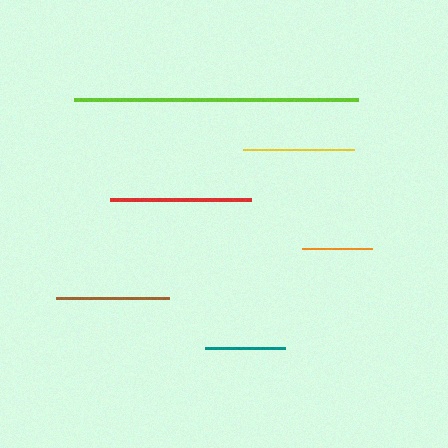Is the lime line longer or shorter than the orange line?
The lime line is longer than the orange line.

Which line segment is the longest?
The lime line is the longest at approximately 284 pixels.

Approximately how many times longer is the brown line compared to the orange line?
The brown line is approximately 1.6 times the length of the orange line.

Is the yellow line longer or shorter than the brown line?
The brown line is longer than the yellow line.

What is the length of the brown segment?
The brown segment is approximately 114 pixels long.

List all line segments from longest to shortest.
From longest to shortest: lime, red, brown, yellow, teal, orange.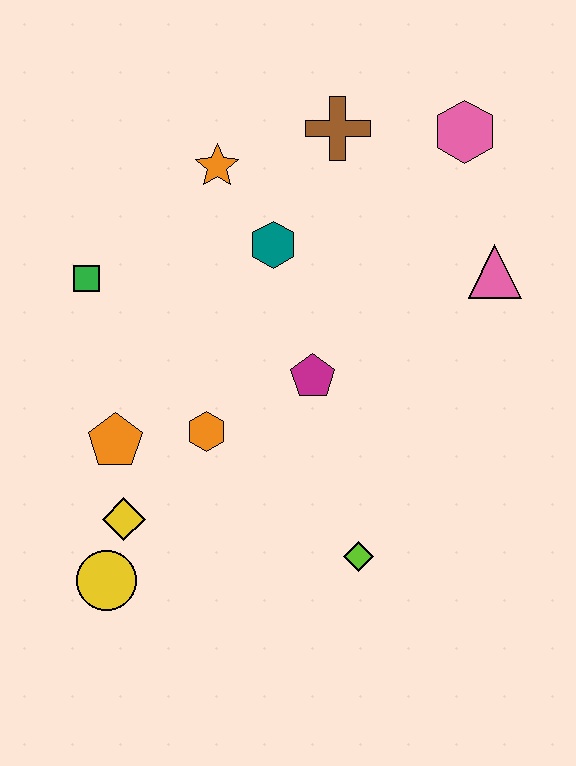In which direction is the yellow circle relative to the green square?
The yellow circle is below the green square.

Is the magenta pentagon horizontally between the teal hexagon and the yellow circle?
No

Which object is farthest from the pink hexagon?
The yellow circle is farthest from the pink hexagon.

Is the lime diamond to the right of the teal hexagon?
Yes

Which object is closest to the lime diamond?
The magenta pentagon is closest to the lime diamond.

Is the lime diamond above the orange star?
No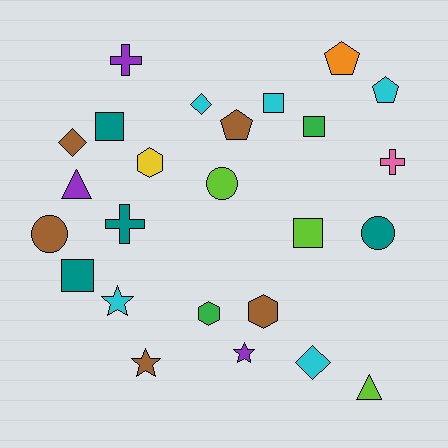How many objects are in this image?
There are 25 objects.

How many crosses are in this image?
There are 3 crosses.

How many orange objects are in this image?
There is 1 orange object.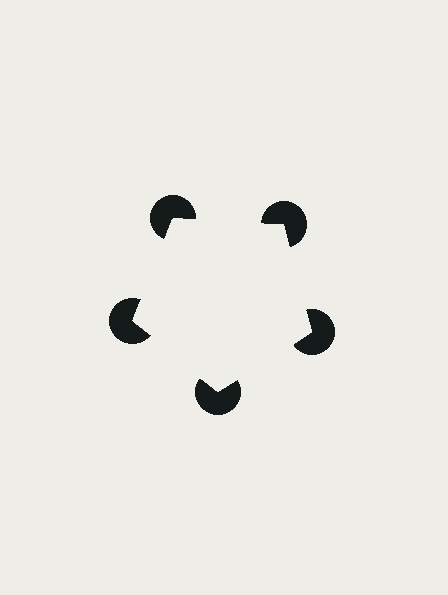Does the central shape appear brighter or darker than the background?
It typically appears slightly brighter than the background, even though no actual brightness change is drawn.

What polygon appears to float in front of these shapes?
An illusory pentagon — its edges are inferred from the aligned wedge cuts in the pac-man discs, not physically drawn.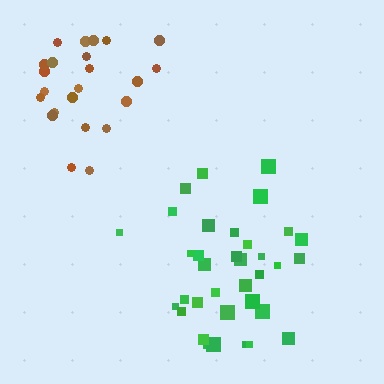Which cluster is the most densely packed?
Green.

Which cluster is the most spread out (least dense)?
Brown.